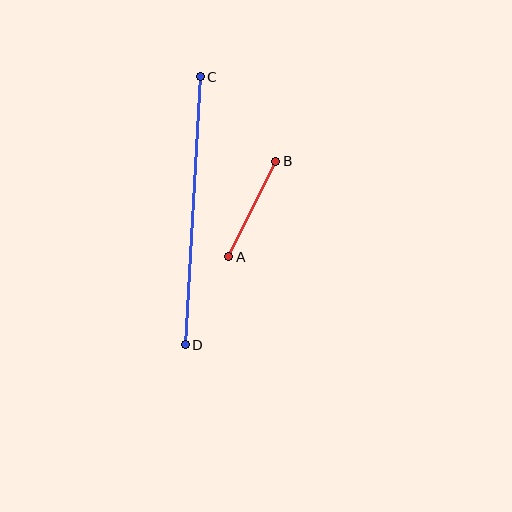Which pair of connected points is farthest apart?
Points C and D are farthest apart.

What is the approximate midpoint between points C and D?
The midpoint is at approximately (193, 211) pixels.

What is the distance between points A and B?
The distance is approximately 107 pixels.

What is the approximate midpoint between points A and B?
The midpoint is at approximately (252, 209) pixels.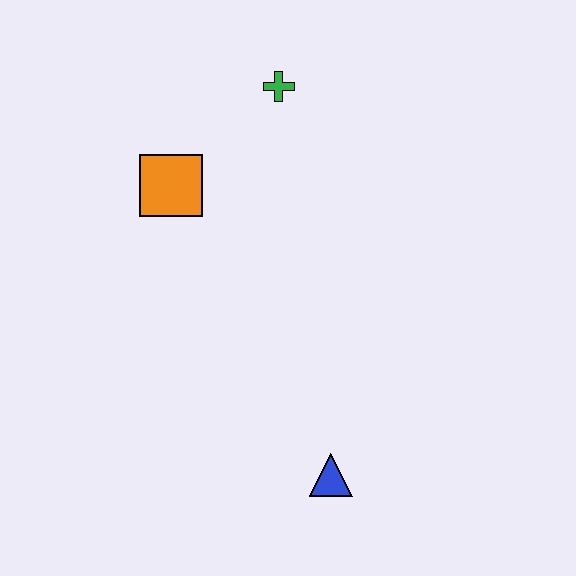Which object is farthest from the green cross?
The blue triangle is farthest from the green cross.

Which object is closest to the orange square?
The green cross is closest to the orange square.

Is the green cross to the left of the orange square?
No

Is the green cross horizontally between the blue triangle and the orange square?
Yes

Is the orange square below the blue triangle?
No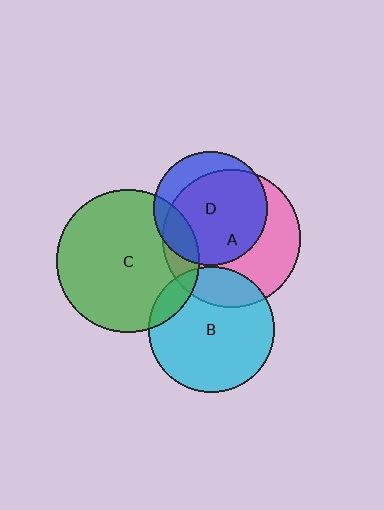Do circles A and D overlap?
Yes.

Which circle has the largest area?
Circle C (green).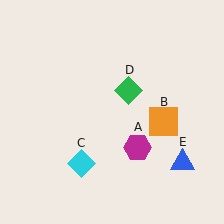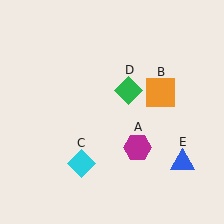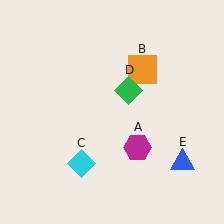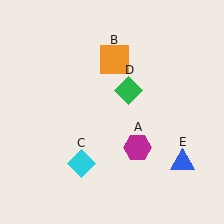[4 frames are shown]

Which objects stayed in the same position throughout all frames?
Magenta hexagon (object A) and cyan diamond (object C) and green diamond (object D) and blue triangle (object E) remained stationary.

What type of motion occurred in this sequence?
The orange square (object B) rotated counterclockwise around the center of the scene.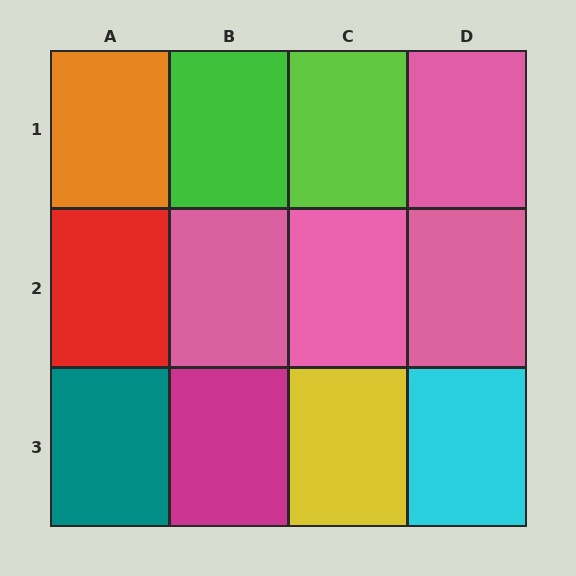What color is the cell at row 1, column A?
Orange.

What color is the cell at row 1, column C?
Lime.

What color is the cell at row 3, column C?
Yellow.